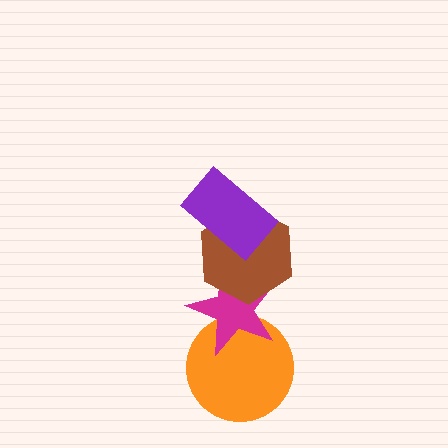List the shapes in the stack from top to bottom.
From top to bottom: the purple rectangle, the brown hexagon, the magenta star, the orange circle.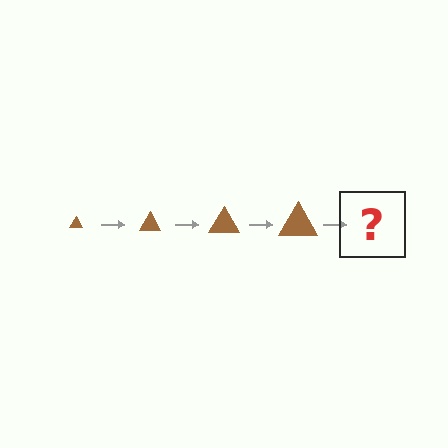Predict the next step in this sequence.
The next step is a brown triangle, larger than the previous one.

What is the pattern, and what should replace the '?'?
The pattern is that the triangle gets progressively larger each step. The '?' should be a brown triangle, larger than the previous one.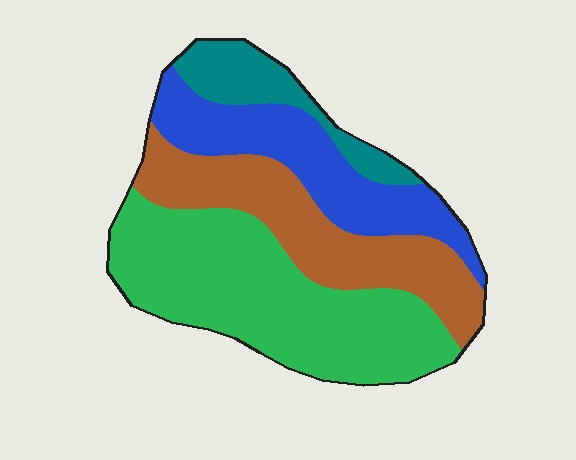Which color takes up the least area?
Teal, at roughly 10%.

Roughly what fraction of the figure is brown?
Brown covers 26% of the figure.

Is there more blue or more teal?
Blue.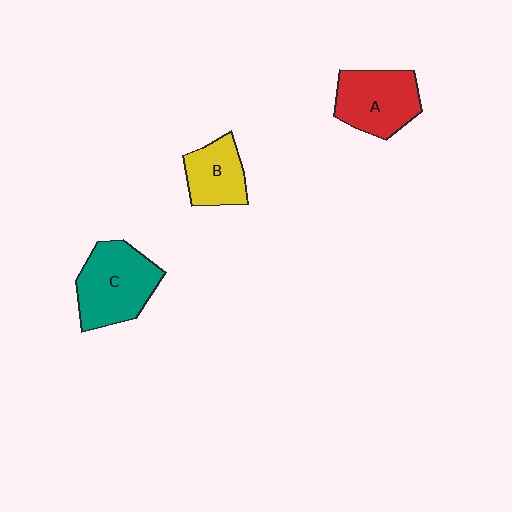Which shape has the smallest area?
Shape B (yellow).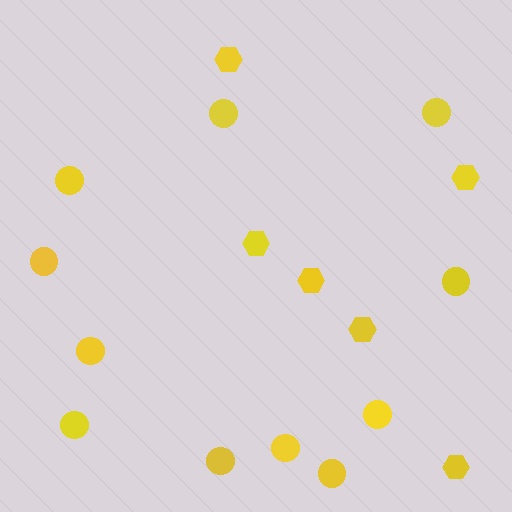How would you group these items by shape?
There are 2 groups: one group of circles (11) and one group of hexagons (6).